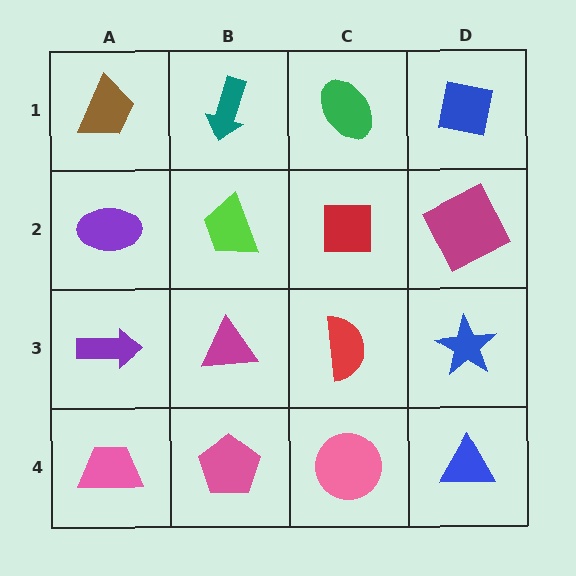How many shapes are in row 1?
4 shapes.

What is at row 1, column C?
A green ellipse.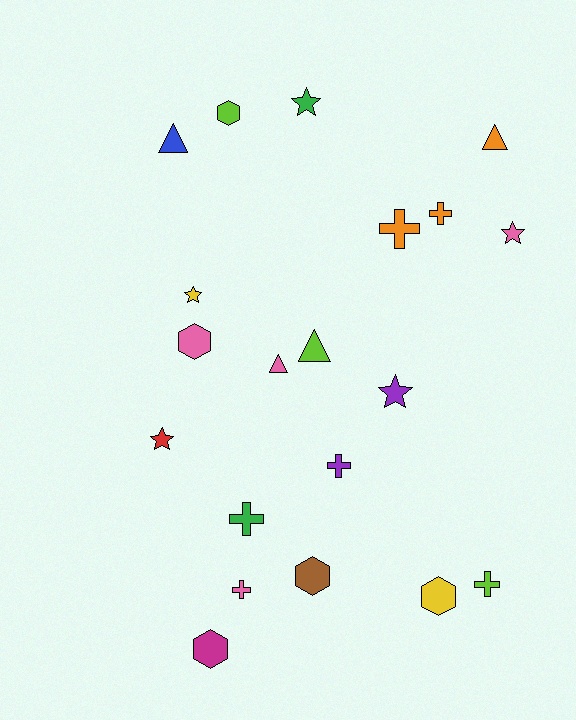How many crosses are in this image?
There are 6 crosses.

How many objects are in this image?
There are 20 objects.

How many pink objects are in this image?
There are 4 pink objects.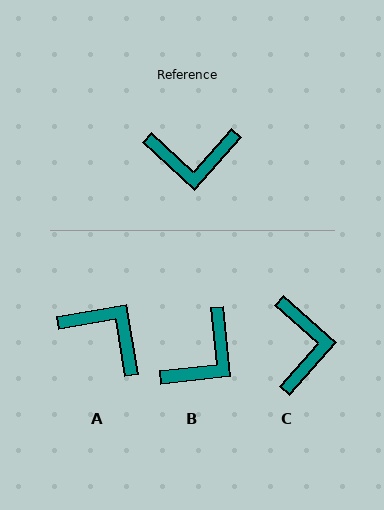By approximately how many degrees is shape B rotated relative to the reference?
Approximately 48 degrees counter-clockwise.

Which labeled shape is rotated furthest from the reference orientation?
A, about 142 degrees away.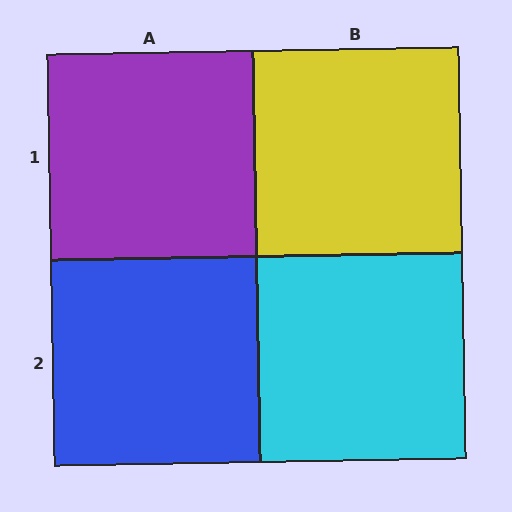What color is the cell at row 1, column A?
Purple.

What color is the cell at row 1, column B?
Yellow.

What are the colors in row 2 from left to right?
Blue, cyan.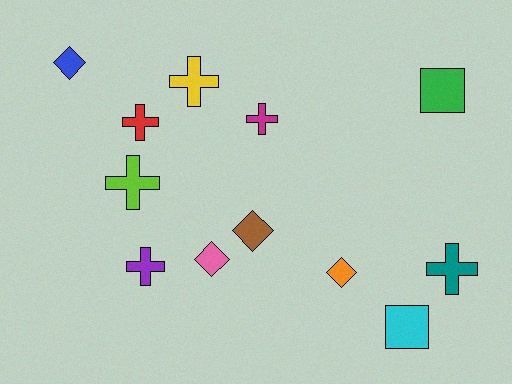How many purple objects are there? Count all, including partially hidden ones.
There is 1 purple object.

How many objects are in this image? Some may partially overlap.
There are 12 objects.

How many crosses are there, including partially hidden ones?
There are 6 crosses.